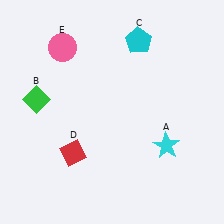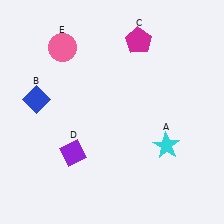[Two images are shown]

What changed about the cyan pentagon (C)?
In Image 1, C is cyan. In Image 2, it changed to magenta.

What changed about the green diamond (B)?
In Image 1, B is green. In Image 2, it changed to blue.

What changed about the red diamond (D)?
In Image 1, D is red. In Image 2, it changed to purple.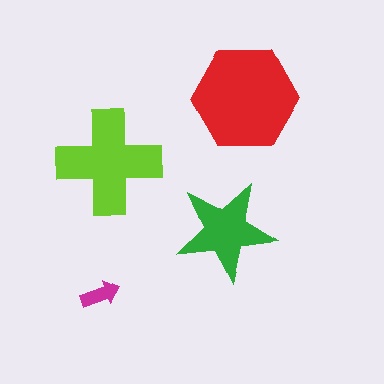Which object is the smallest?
The magenta arrow.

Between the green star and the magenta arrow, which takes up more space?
The green star.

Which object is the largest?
The red hexagon.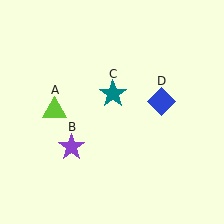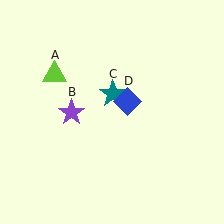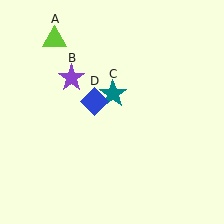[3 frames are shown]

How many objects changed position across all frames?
3 objects changed position: lime triangle (object A), purple star (object B), blue diamond (object D).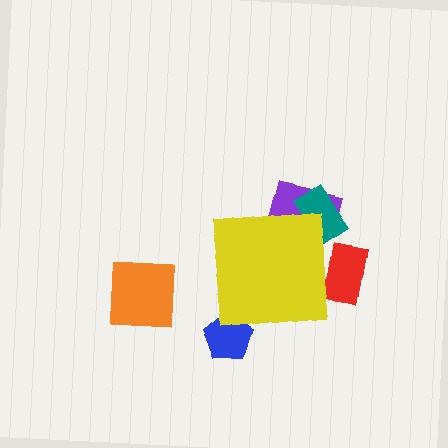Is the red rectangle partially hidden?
Yes, the red rectangle is partially hidden behind the yellow square.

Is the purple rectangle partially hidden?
Yes, the purple rectangle is partially hidden behind the yellow square.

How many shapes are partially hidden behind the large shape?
4 shapes are partially hidden.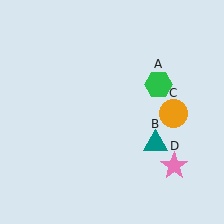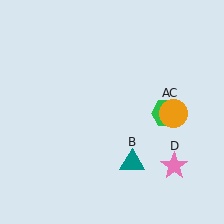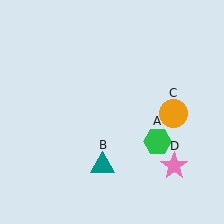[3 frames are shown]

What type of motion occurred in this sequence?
The green hexagon (object A), teal triangle (object B) rotated clockwise around the center of the scene.